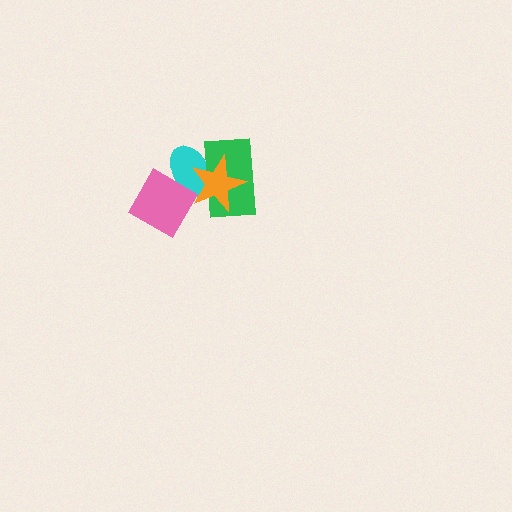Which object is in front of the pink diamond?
The orange star is in front of the pink diamond.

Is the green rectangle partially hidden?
Yes, it is partially covered by another shape.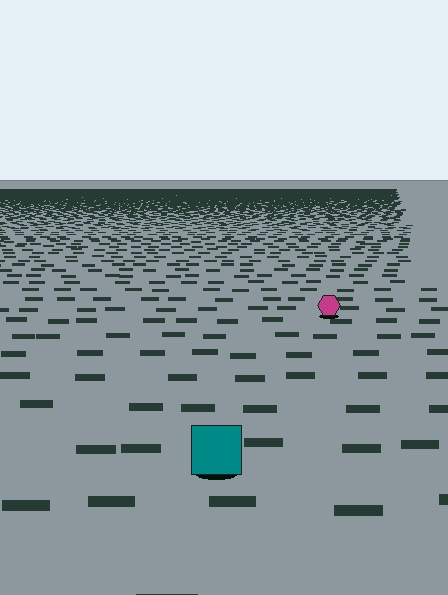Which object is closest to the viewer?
The teal square is closest. The texture marks near it are larger and more spread out.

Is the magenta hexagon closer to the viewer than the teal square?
No. The teal square is closer — you can tell from the texture gradient: the ground texture is coarser near it.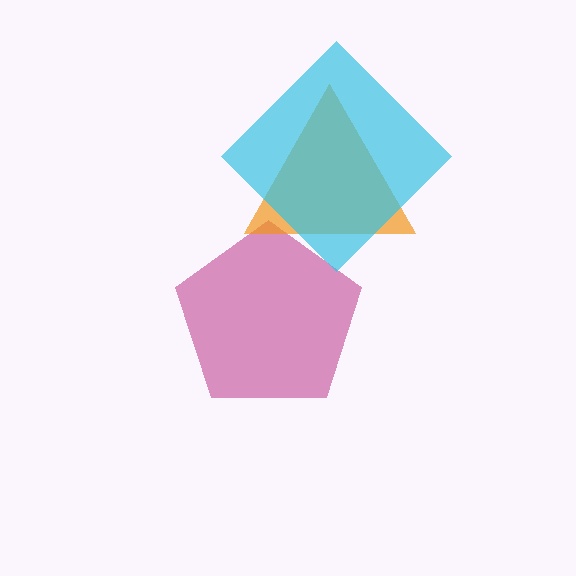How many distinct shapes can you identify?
There are 3 distinct shapes: a magenta pentagon, an orange triangle, a cyan diamond.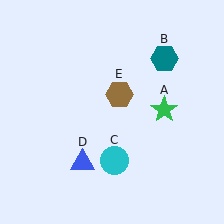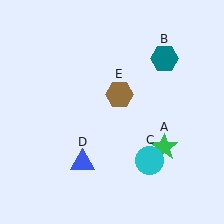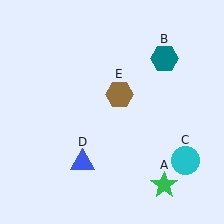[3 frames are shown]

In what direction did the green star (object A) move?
The green star (object A) moved down.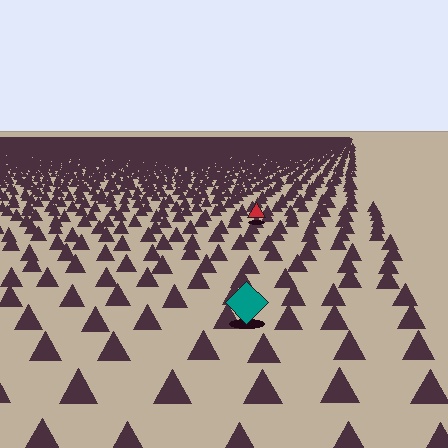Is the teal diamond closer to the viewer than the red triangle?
Yes. The teal diamond is closer — you can tell from the texture gradient: the ground texture is coarser near it.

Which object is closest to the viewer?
The teal diamond is closest. The texture marks near it are larger and more spread out.